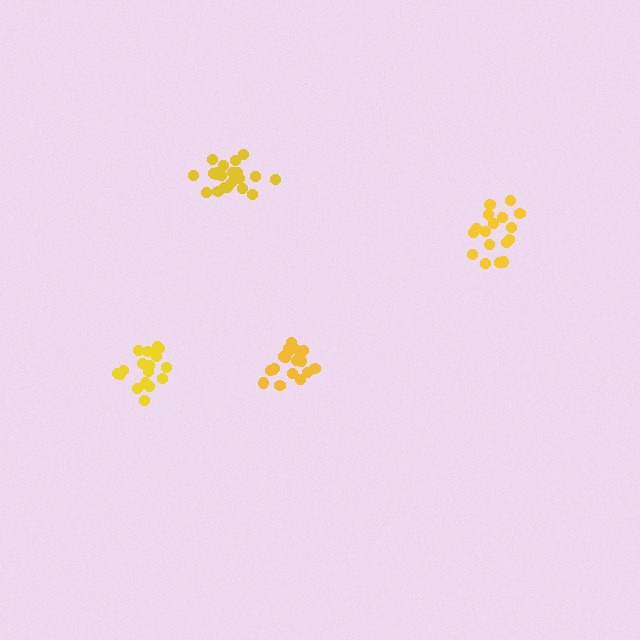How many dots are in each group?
Group 1: 17 dots, Group 2: 21 dots, Group 3: 20 dots, Group 4: 17 dots (75 total).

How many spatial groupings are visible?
There are 4 spatial groupings.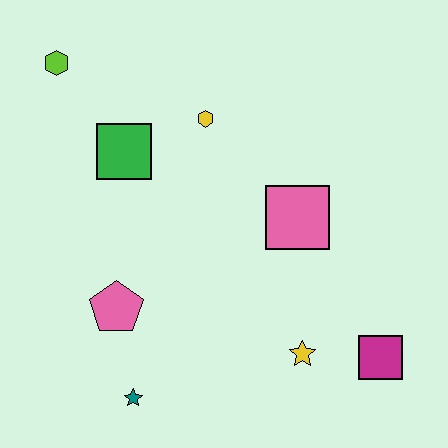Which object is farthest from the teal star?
The lime hexagon is farthest from the teal star.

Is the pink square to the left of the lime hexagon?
No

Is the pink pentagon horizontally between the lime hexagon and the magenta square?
Yes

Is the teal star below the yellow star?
Yes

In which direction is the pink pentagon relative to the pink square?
The pink pentagon is to the left of the pink square.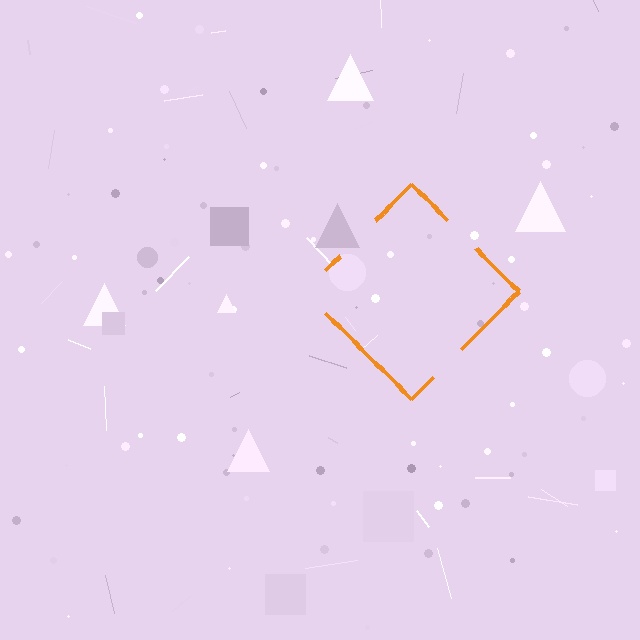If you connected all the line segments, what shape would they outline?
They would outline a diamond.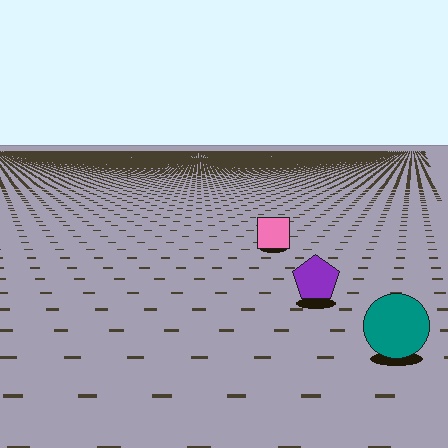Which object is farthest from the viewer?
The pink square is farthest from the viewer. It appears smaller and the ground texture around it is denser.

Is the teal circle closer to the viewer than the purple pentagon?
Yes. The teal circle is closer — you can tell from the texture gradient: the ground texture is coarser near it.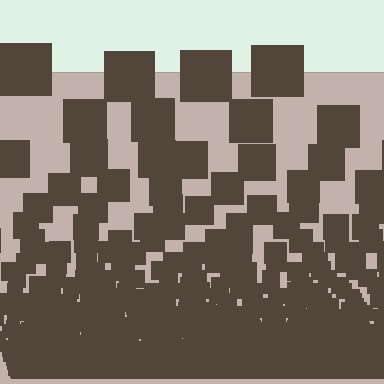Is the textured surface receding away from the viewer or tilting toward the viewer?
The surface appears to tilt toward the viewer. Texture elements get larger and sparser toward the top.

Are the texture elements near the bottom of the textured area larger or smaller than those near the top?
Smaller. The gradient is inverted — elements near the bottom are smaller and denser.